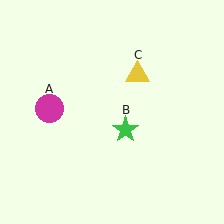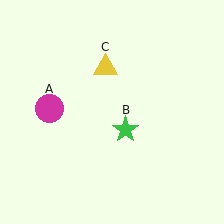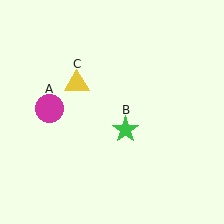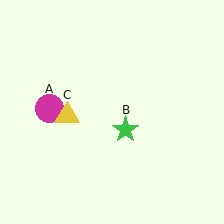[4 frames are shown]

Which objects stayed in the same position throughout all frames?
Magenta circle (object A) and green star (object B) remained stationary.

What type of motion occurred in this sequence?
The yellow triangle (object C) rotated counterclockwise around the center of the scene.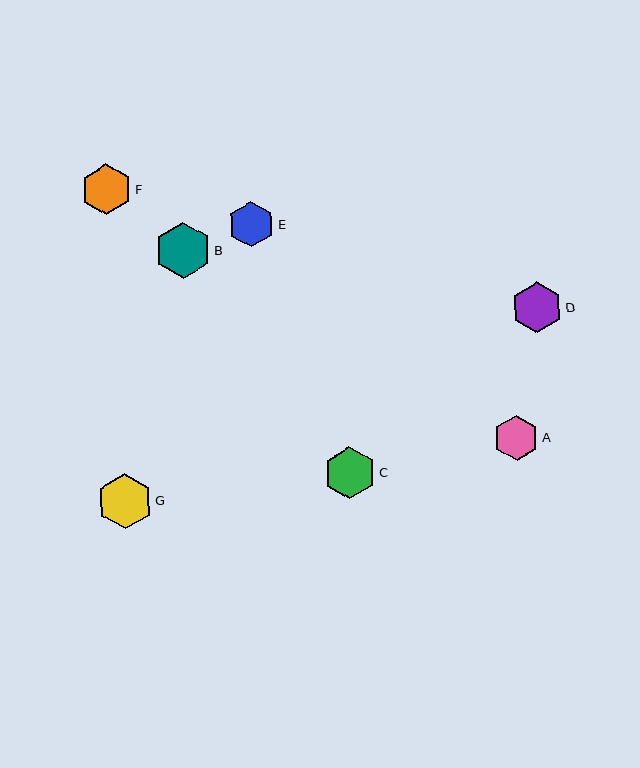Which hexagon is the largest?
Hexagon B is the largest with a size of approximately 56 pixels.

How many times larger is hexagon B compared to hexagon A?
Hexagon B is approximately 1.2 times the size of hexagon A.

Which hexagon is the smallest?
Hexagon A is the smallest with a size of approximately 45 pixels.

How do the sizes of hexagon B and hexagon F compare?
Hexagon B and hexagon F are approximately the same size.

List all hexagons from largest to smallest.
From largest to smallest: B, G, C, F, D, E, A.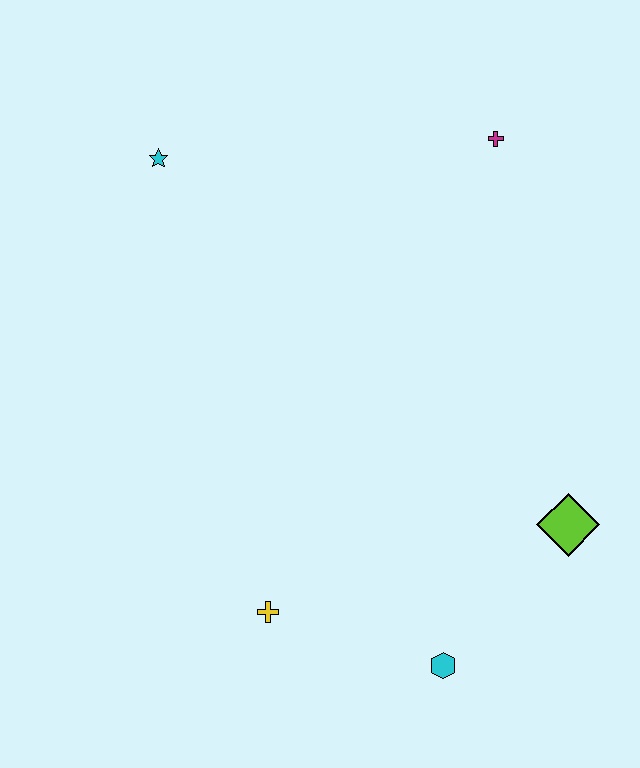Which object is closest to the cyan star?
The magenta cross is closest to the cyan star.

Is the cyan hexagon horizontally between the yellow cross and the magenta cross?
Yes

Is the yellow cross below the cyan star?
Yes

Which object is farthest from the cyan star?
The cyan hexagon is farthest from the cyan star.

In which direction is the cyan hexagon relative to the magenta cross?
The cyan hexagon is below the magenta cross.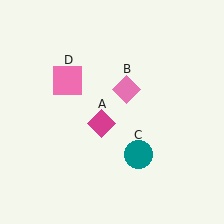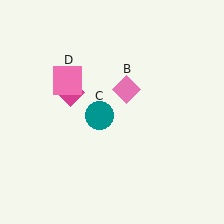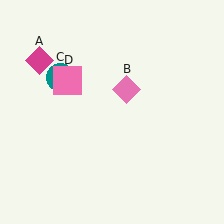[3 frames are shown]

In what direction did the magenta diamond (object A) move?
The magenta diamond (object A) moved up and to the left.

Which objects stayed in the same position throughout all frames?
Pink diamond (object B) and pink square (object D) remained stationary.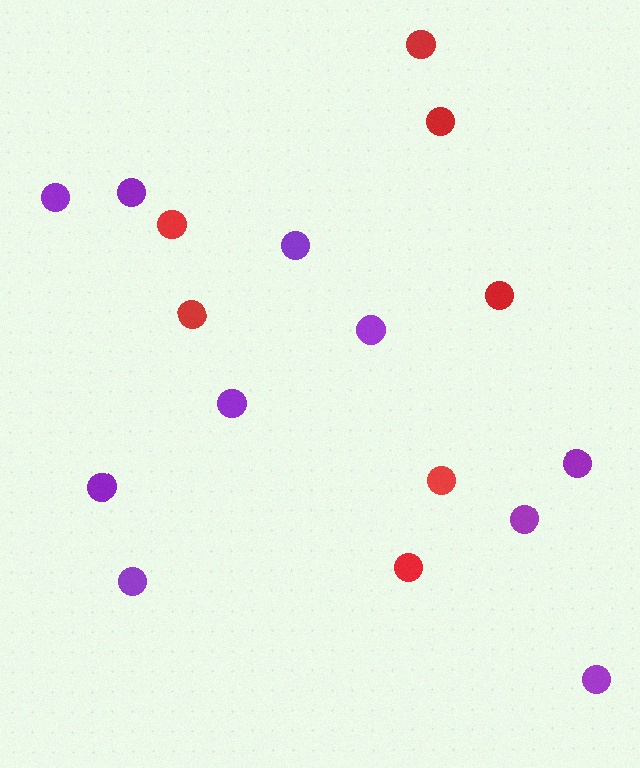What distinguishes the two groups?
There are 2 groups: one group of red circles (7) and one group of purple circles (10).